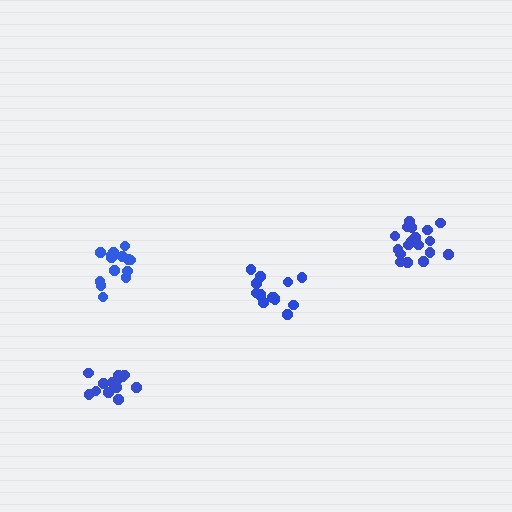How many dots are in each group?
Group 1: 18 dots, Group 2: 13 dots, Group 3: 15 dots, Group 4: 14 dots (60 total).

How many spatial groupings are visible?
There are 4 spatial groupings.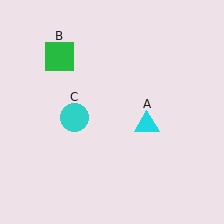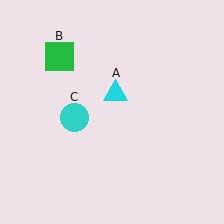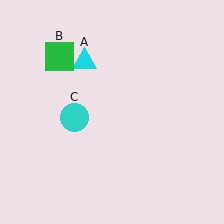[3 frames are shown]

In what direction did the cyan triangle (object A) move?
The cyan triangle (object A) moved up and to the left.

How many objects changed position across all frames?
1 object changed position: cyan triangle (object A).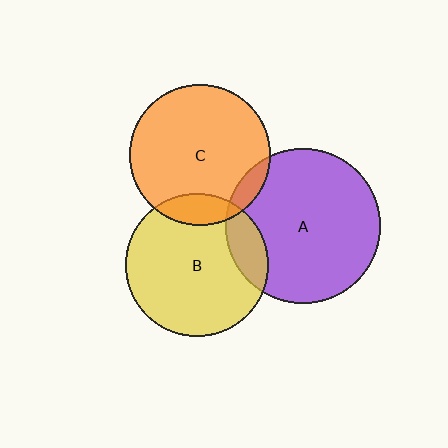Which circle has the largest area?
Circle A (purple).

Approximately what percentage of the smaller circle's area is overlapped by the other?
Approximately 10%.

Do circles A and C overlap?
Yes.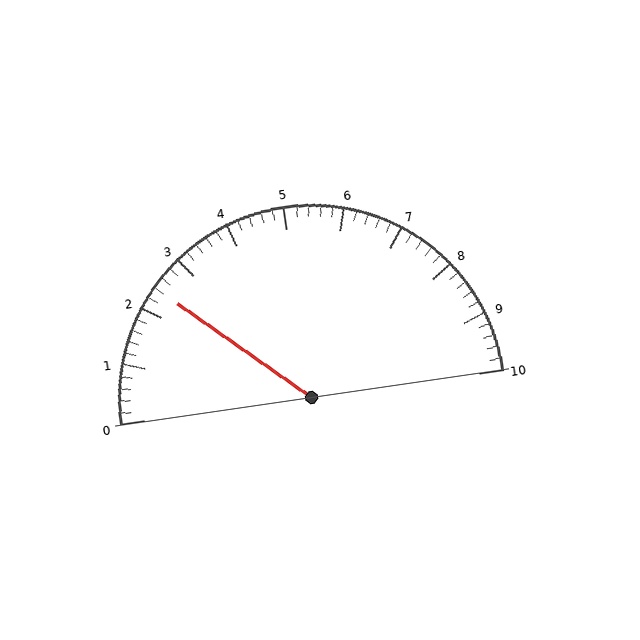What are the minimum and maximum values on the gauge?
The gauge ranges from 0 to 10.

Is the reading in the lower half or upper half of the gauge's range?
The reading is in the lower half of the range (0 to 10).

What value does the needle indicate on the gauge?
The needle indicates approximately 2.4.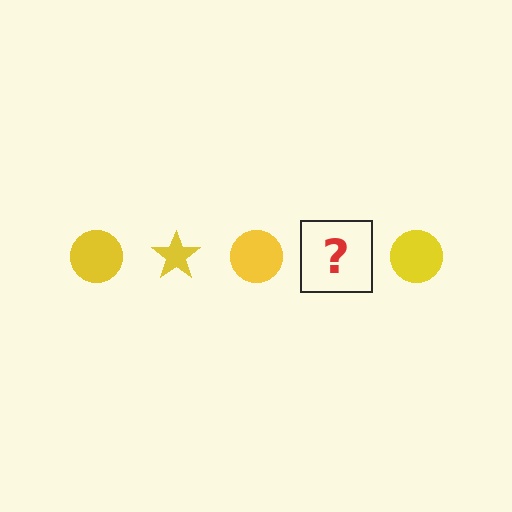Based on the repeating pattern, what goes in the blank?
The blank should be a yellow star.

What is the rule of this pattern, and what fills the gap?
The rule is that the pattern cycles through circle, star shapes in yellow. The gap should be filled with a yellow star.